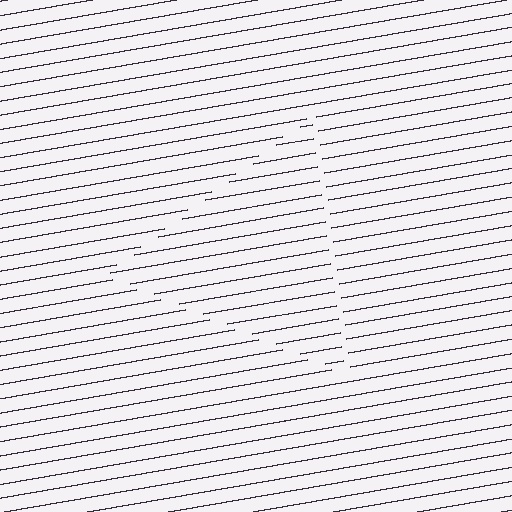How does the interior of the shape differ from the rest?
The interior of the shape contains the same grating, shifted by half a period — the contour is defined by the phase discontinuity where line-ends from the inner and outer gratings abut.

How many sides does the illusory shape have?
3 sides — the line-ends trace a triangle.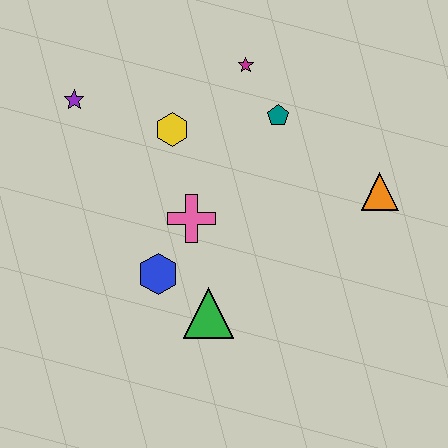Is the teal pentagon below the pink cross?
No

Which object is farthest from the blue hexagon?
The orange triangle is farthest from the blue hexagon.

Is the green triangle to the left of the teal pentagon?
Yes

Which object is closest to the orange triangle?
The teal pentagon is closest to the orange triangle.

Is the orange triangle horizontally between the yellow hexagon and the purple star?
No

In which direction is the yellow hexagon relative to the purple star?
The yellow hexagon is to the right of the purple star.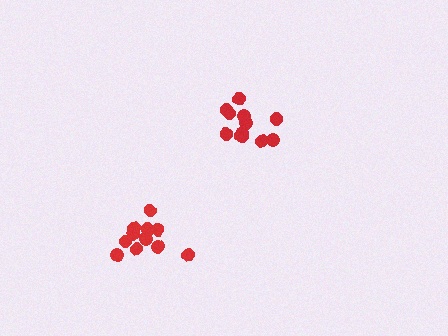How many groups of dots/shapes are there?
There are 2 groups.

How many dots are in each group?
Group 1: 12 dots, Group 2: 12 dots (24 total).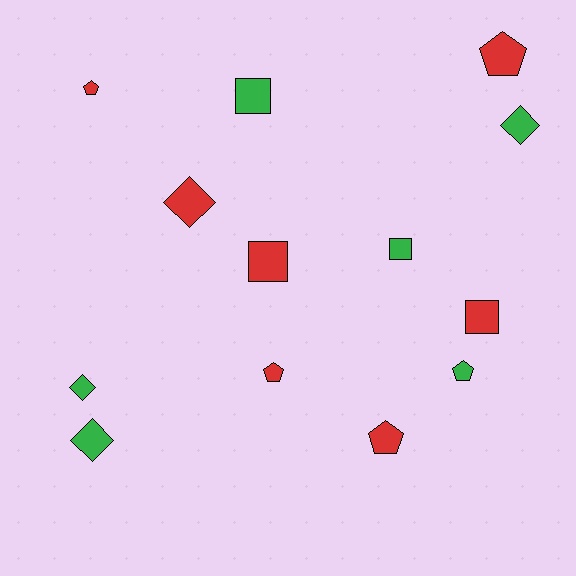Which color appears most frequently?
Red, with 7 objects.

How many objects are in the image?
There are 13 objects.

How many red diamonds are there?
There is 1 red diamond.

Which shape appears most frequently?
Pentagon, with 5 objects.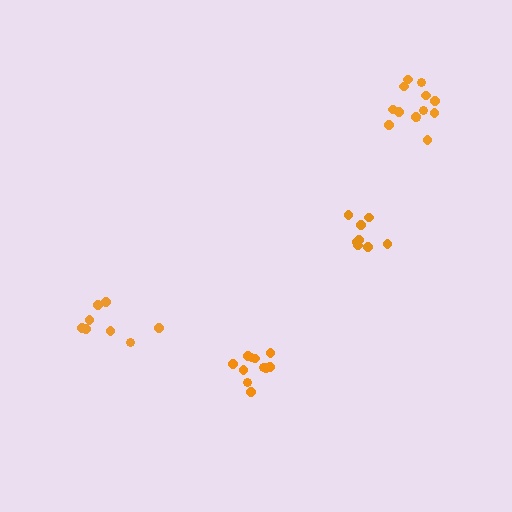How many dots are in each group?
Group 1: 14 dots, Group 2: 11 dots, Group 3: 8 dots, Group 4: 8 dots (41 total).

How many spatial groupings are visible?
There are 4 spatial groupings.